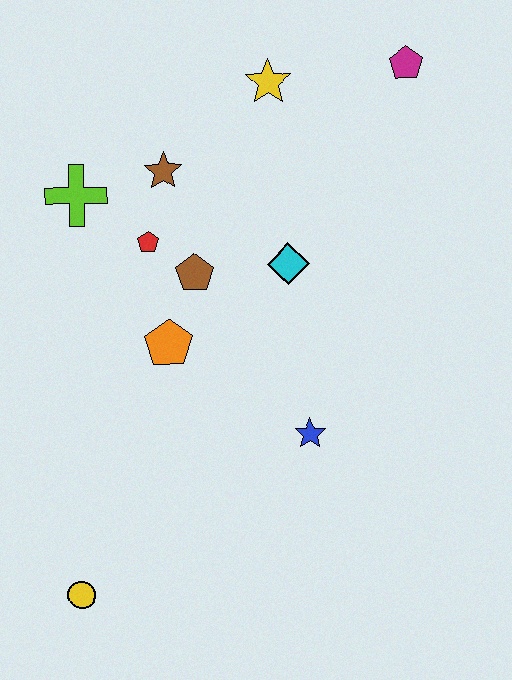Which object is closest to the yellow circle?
The orange pentagon is closest to the yellow circle.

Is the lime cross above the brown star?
No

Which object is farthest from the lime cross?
The yellow circle is farthest from the lime cross.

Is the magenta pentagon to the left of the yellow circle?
No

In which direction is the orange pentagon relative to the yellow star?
The orange pentagon is below the yellow star.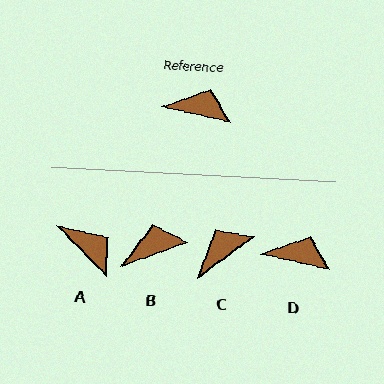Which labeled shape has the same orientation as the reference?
D.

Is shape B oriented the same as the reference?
No, it is off by about 33 degrees.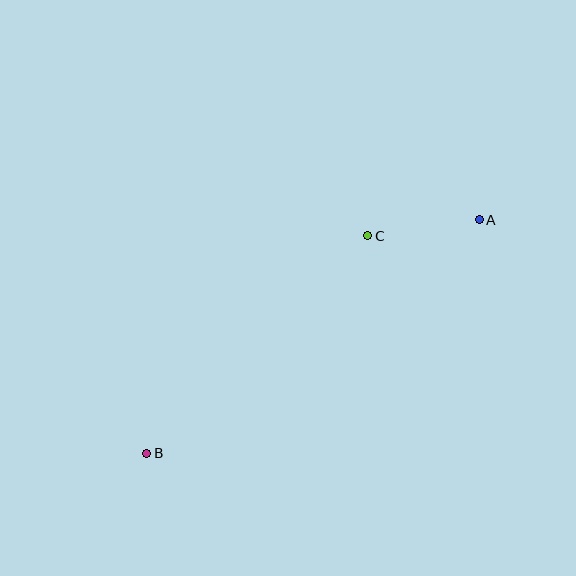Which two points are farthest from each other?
Points A and B are farthest from each other.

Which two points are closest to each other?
Points A and C are closest to each other.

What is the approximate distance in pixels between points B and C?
The distance between B and C is approximately 310 pixels.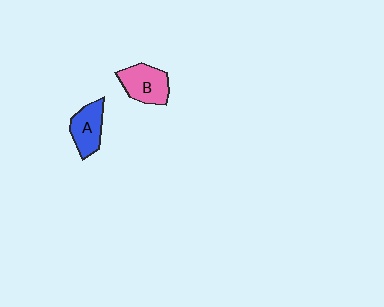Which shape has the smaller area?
Shape A (blue).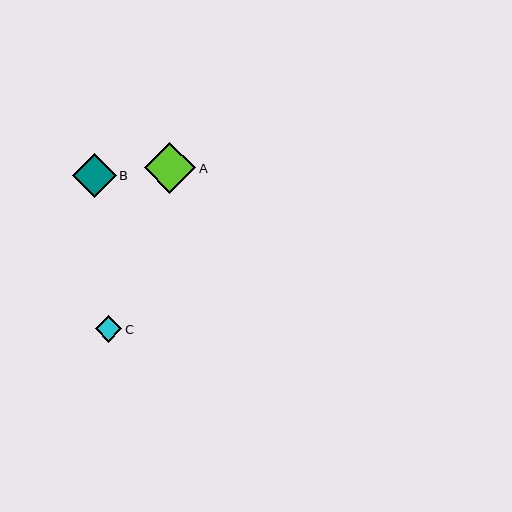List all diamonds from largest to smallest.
From largest to smallest: A, B, C.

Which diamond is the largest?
Diamond A is the largest with a size of approximately 52 pixels.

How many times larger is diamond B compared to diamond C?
Diamond B is approximately 1.7 times the size of diamond C.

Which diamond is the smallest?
Diamond C is the smallest with a size of approximately 26 pixels.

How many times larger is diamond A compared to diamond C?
Diamond A is approximately 2.0 times the size of diamond C.